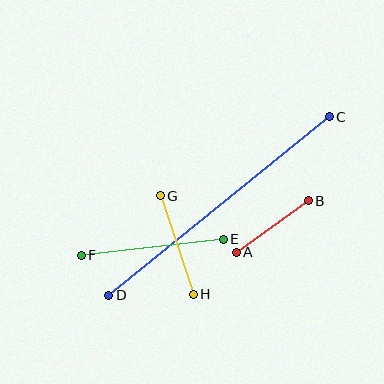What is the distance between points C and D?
The distance is approximately 283 pixels.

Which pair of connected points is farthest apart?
Points C and D are farthest apart.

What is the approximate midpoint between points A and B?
The midpoint is at approximately (272, 226) pixels.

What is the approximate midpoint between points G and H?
The midpoint is at approximately (177, 245) pixels.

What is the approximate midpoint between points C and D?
The midpoint is at approximately (219, 206) pixels.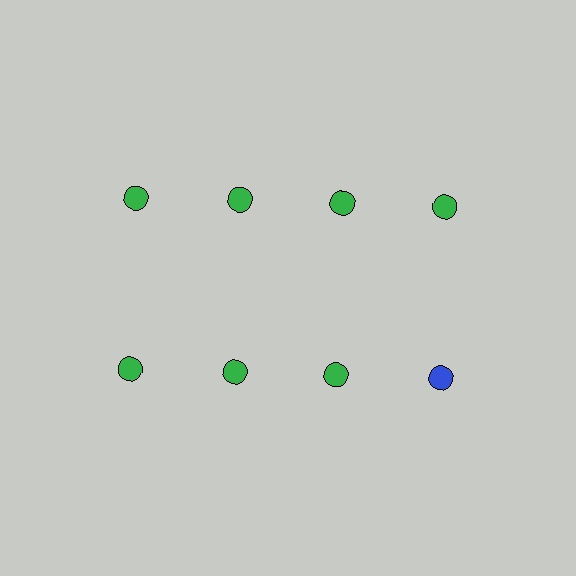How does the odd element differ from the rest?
It has a different color: blue instead of green.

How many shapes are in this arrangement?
There are 8 shapes arranged in a grid pattern.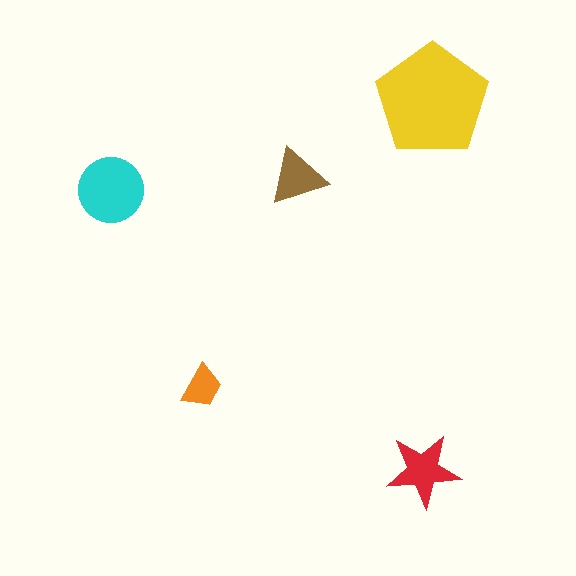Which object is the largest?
The yellow pentagon.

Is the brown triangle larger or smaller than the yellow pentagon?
Smaller.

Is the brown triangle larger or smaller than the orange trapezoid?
Larger.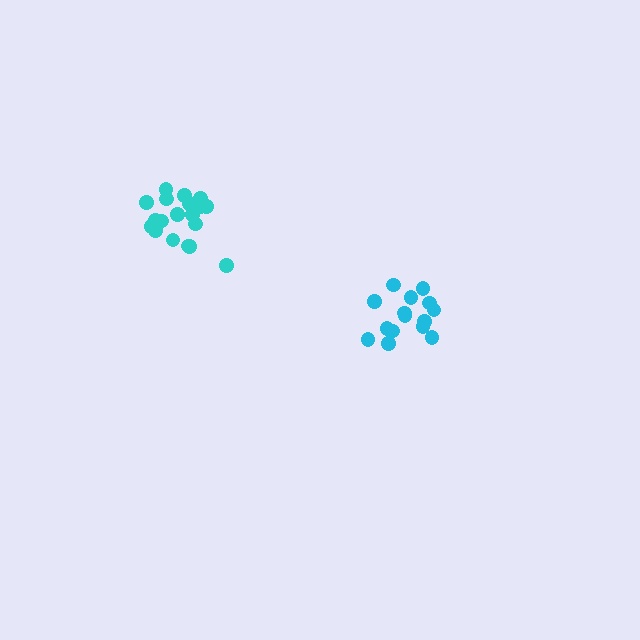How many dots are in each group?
Group 1: 19 dots, Group 2: 15 dots (34 total).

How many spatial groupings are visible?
There are 2 spatial groupings.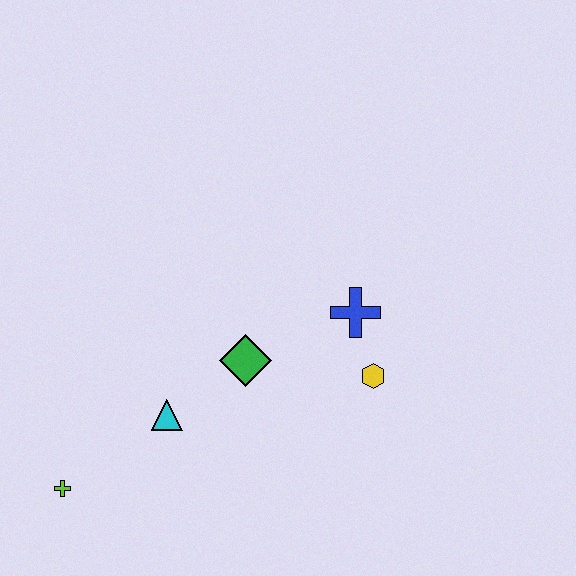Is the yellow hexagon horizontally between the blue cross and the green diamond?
No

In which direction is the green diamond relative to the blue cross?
The green diamond is to the left of the blue cross.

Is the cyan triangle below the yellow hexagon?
Yes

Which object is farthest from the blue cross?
The lime cross is farthest from the blue cross.